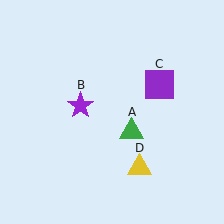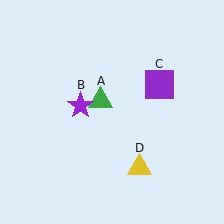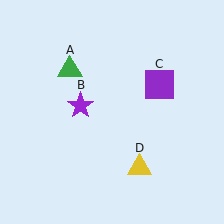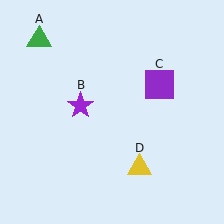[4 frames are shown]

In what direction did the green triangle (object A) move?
The green triangle (object A) moved up and to the left.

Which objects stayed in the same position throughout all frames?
Purple star (object B) and purple square (object C) and yellow triangle (object D) remained stationary.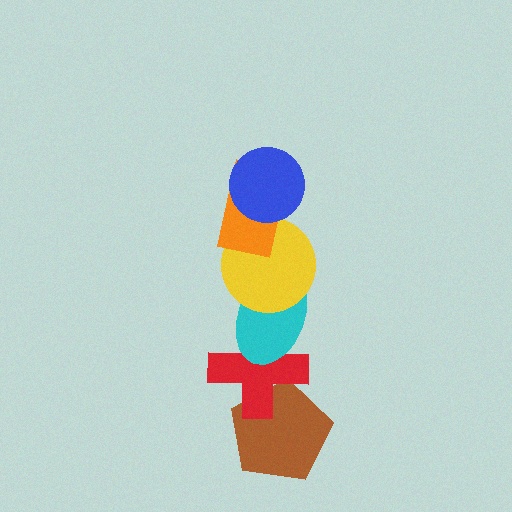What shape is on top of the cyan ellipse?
The yellow circle is on top of the cyan ellipse.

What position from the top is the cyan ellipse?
The cyan ellipse is 4th from the top.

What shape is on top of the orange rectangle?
The blue circle is on top of the orange rectangle.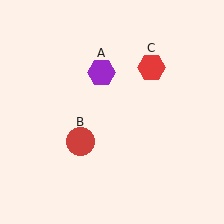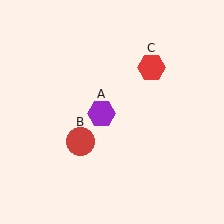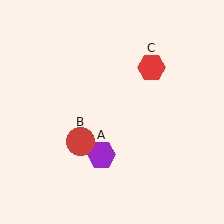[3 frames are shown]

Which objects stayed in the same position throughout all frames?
Red circle (object B) and red hexagon (object C) remained stationary.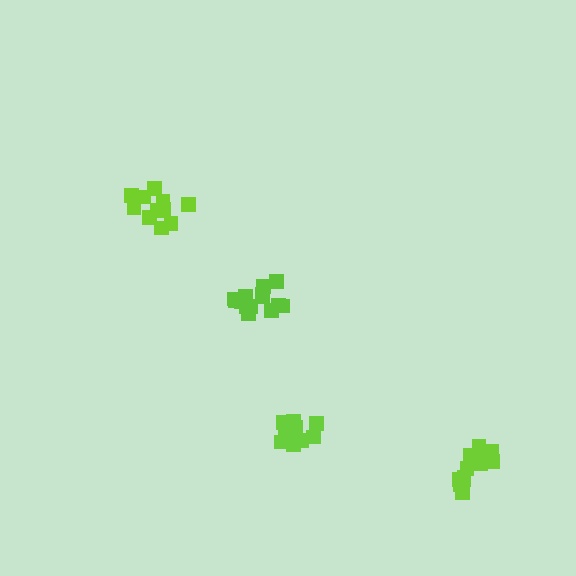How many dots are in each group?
Group 1: 13 dots, Group 2: 11 dots, Group 3: 16 dots, Group 4: 14 dots (54 total).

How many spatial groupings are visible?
There are 4 spatial groupings.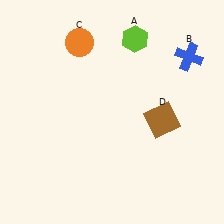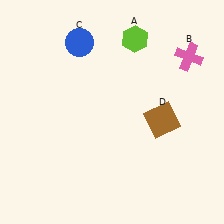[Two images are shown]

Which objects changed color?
B changed from blue to pink. C changed from orange to blue.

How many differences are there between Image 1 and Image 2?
There are 2 differences between the two images.